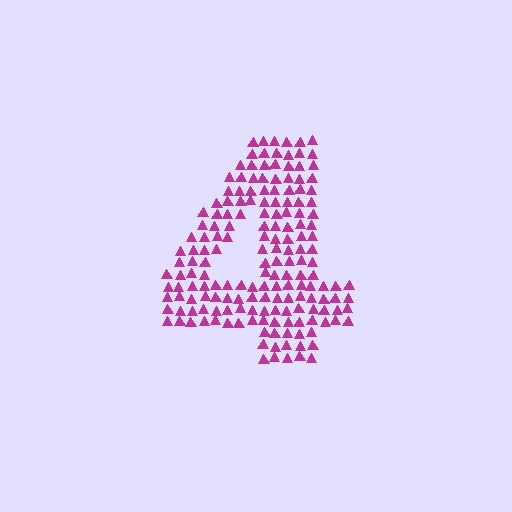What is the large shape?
The large shape is the digit 4.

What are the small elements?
The small elements are triangles.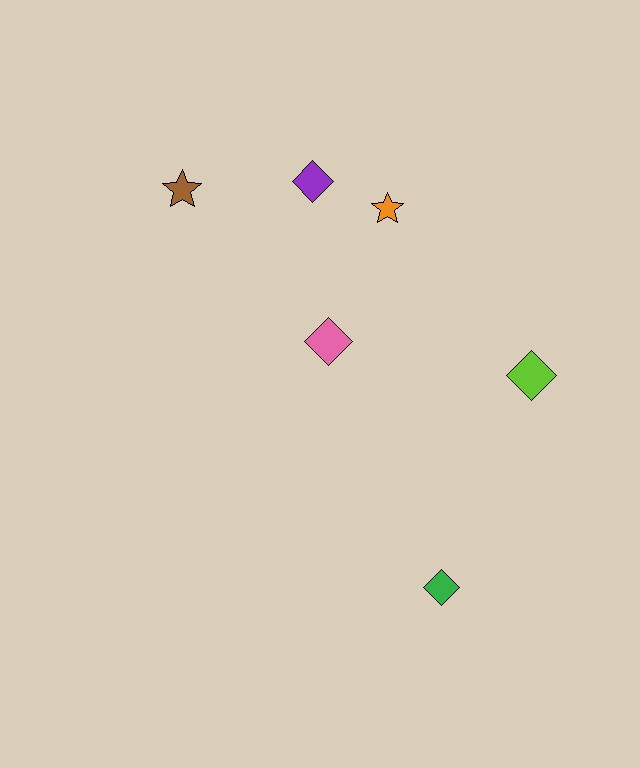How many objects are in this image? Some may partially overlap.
There are 6 objects.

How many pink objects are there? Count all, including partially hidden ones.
There is 1 pink object.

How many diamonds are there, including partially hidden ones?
There are 4 diamonds.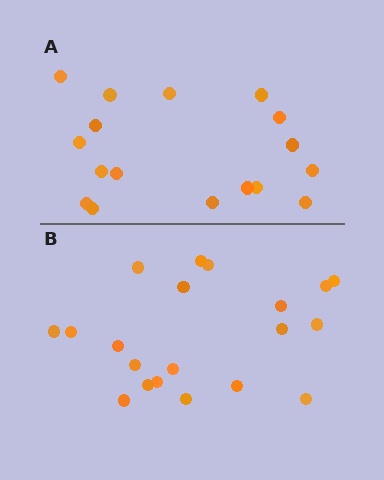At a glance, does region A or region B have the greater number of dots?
Region B (the bottom region) has more dots.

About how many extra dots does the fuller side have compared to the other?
Region B has just a few more — roughly 2 or 3 more dots than region A.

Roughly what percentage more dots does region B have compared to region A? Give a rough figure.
About 20% more.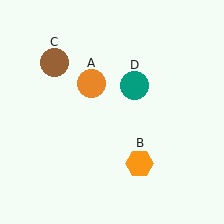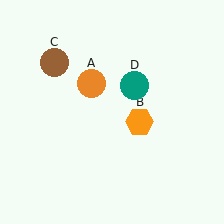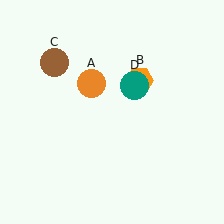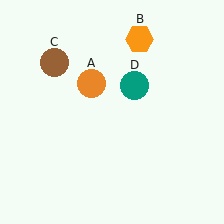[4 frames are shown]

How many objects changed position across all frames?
1 object changed position: orange hexagon (object B).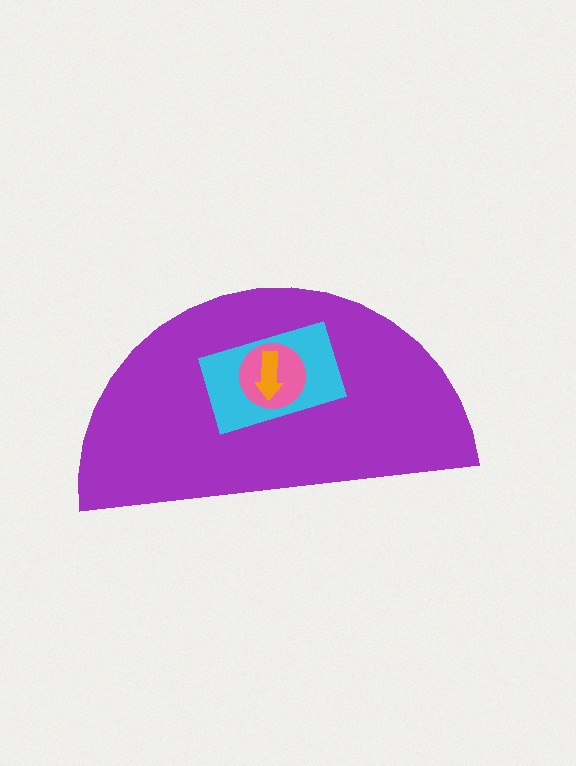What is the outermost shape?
The purple semicircle.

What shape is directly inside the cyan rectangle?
The pink circle.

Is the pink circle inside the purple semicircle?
Yes.